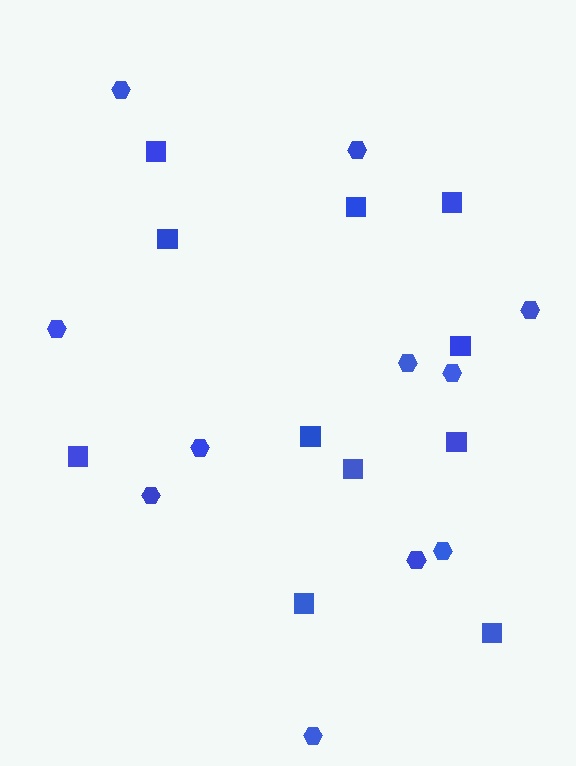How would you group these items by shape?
There are 2 groups: one group of squares (11) and one group of hexagons (11).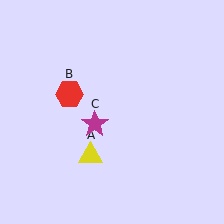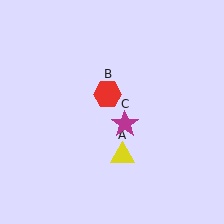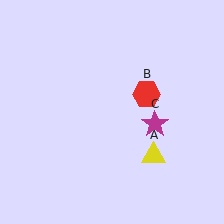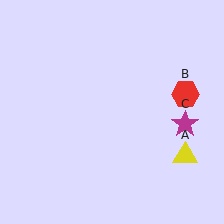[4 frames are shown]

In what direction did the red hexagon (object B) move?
The red hexagon (object B) moved right.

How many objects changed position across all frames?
3 objects changed position: yellow triangle (object A), red hexagon (object B), magenta star (object C).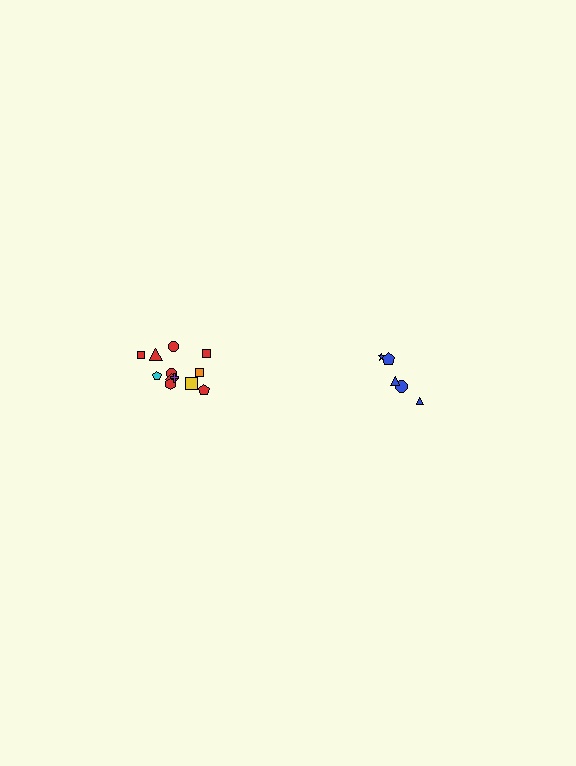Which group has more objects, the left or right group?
The left group.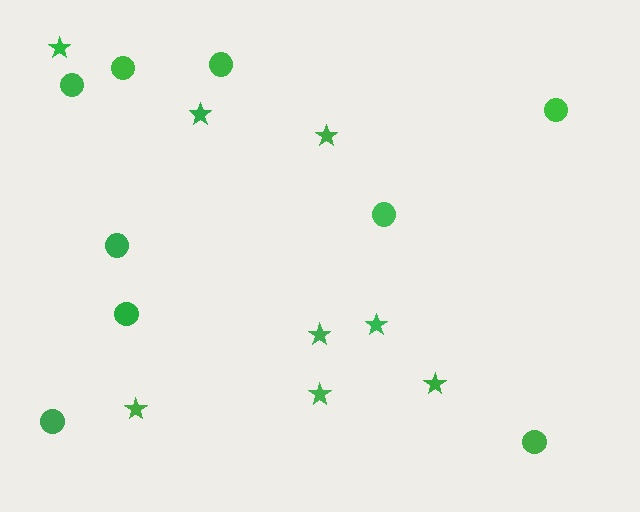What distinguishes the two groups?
There are 2 groups: one group of circles (9) and one group of stars (8).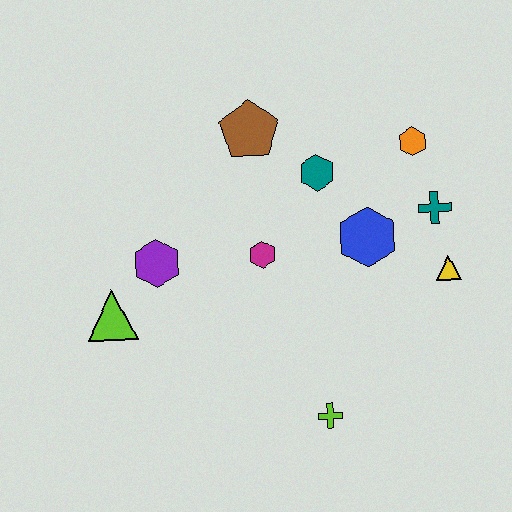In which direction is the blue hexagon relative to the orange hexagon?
The blue hexagon is below the orange hexagon.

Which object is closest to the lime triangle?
The purple hexagon is closest to the lime triangle.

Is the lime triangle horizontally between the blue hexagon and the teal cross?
No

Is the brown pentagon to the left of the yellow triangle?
Yes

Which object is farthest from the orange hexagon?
The lime triangle is farthest from the orange hexagon.